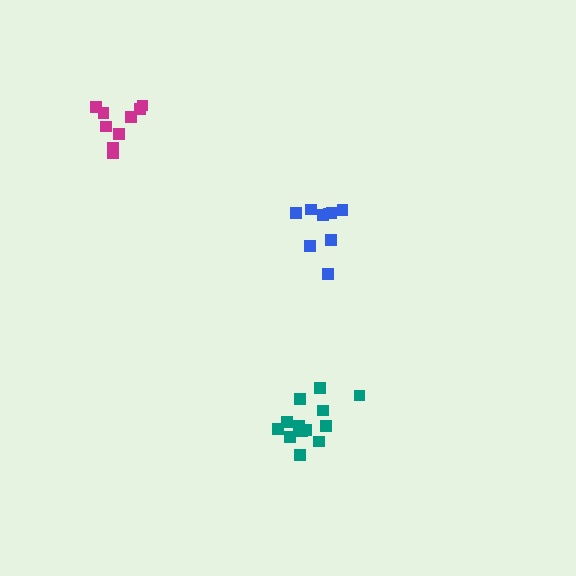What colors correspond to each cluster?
The clusters are colored: teal, blue, magenta.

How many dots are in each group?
Group 1: 13 dots, Group 2: 9 dots, Group 3: 9 dots (31 total).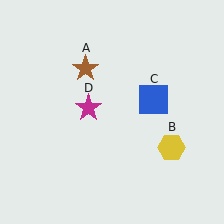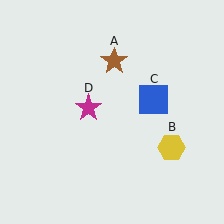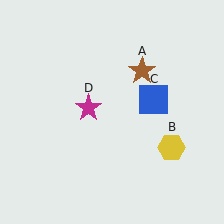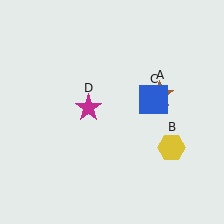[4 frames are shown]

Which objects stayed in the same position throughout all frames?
Yellow hexagon (object B) and blue square (object C) and magenta star (object D) remained stationary.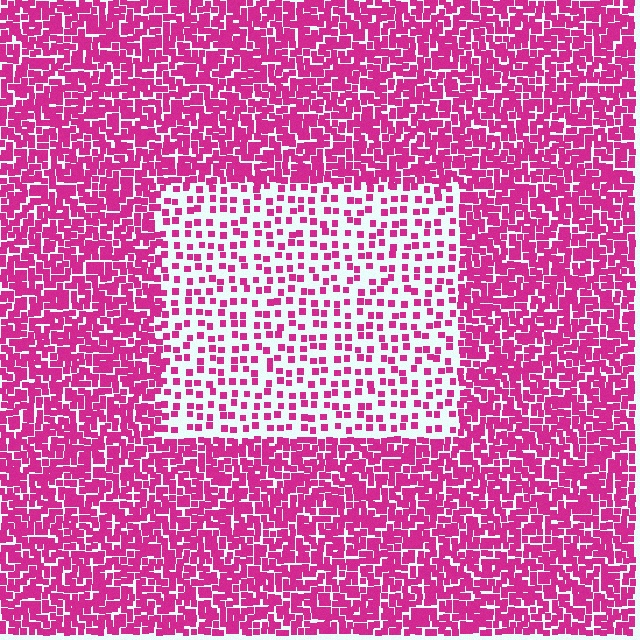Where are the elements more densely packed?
The elements are more densely packed outside the rectangle boundary.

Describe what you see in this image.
The image contains small magenta elements arranged at two different densities. A rectangle-shaped region is visible where the elements are less densely packed than the surrounding area.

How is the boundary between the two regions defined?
The boundary is defined by a change in element density (approximately 2.6x ratio). All elements are the same color, size, and shape.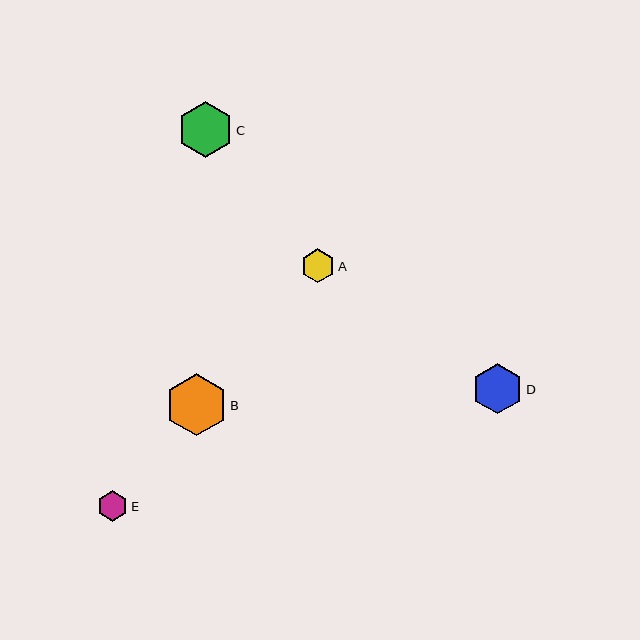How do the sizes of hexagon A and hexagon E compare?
Hexagon A and hexagon E are approximately the same size.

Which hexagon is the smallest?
Hexagon E is the smallest with a size of approximately 31 pixels.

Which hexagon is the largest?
Hexagon B is the largest with a size of approximately 62 pixels.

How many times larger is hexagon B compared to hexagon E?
Hexagon B is approximately 2.0 times the size of hexagon E.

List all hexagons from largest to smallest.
From largest to smallest: B, C, D, A, E.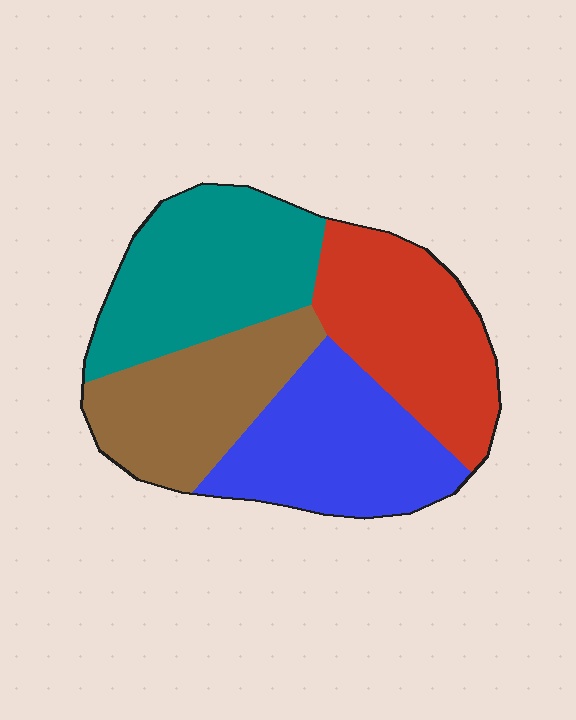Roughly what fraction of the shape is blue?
Blue covers roughly 25% of the shape.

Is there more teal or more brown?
Teal.